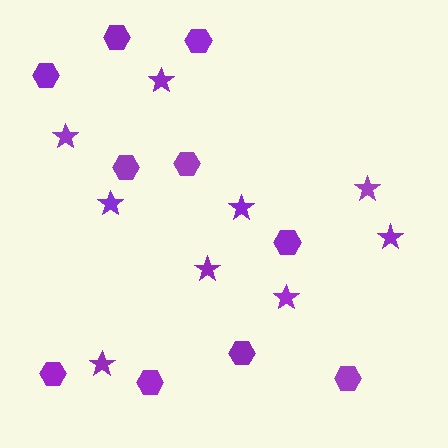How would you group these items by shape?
There are 2 groups: one group of hexagons (10) and one group of stars (9).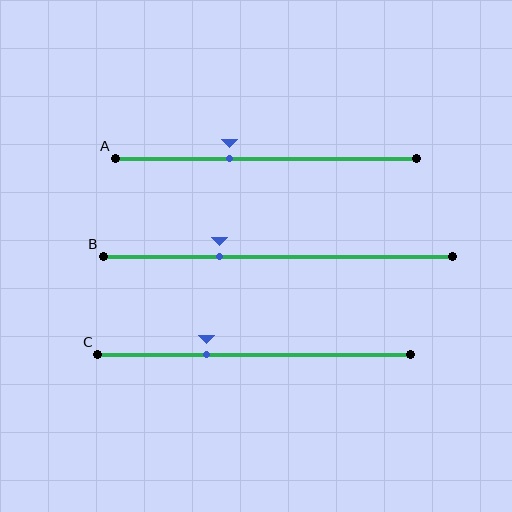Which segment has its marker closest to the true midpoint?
Segment A has its marker closest to the true midpoint.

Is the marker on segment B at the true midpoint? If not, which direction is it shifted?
No, the marker on segment B is shifted to the left by about 17% of the segment length.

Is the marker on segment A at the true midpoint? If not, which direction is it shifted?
No, the marker on segment A is shifted to the left by about 12% of the segment length.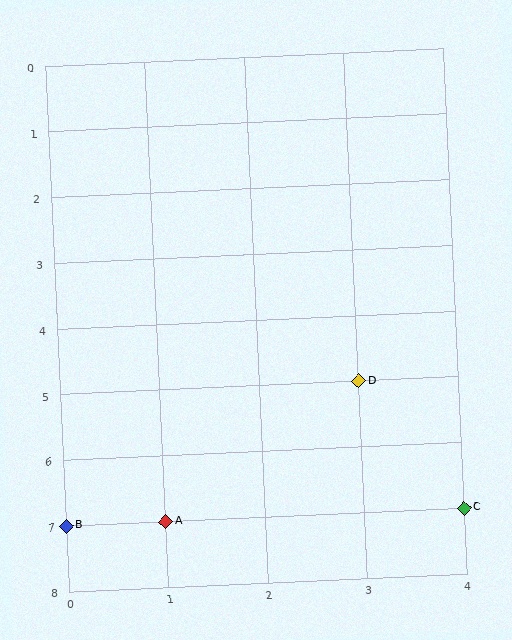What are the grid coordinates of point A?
Point A is at grid coordinates (1, 7).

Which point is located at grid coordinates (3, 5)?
Point D is at (3, 5).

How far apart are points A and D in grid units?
Points A and D are 2 columns and 2 rows apart (about 2.8 grid units diagonally).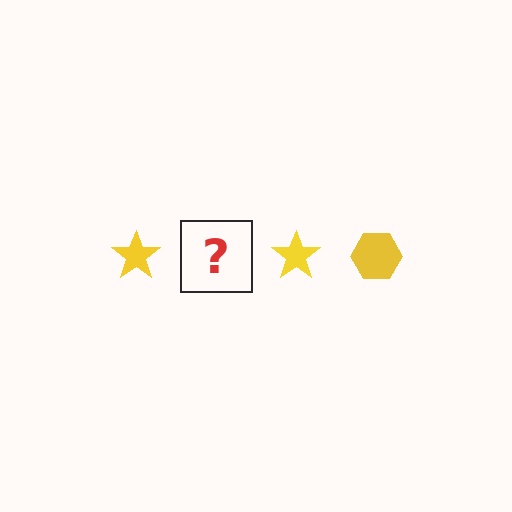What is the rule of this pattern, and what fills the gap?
The rule is that the pattern cycles through star, hexagon shapes in yellow. The gap should be filled with a yellow hexagon.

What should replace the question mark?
The question mark should be replaced with a yellow hexagon.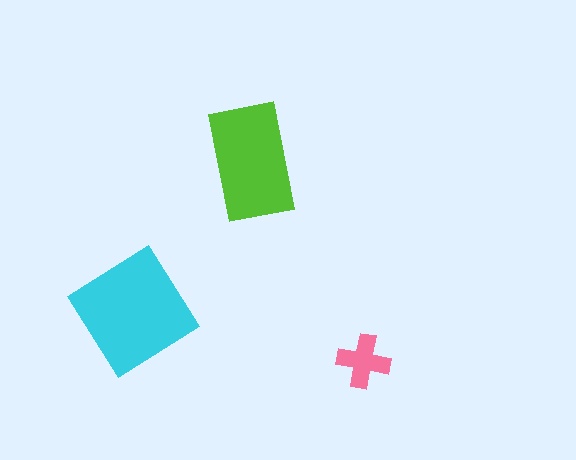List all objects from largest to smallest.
The cyan diamond, the lime rectangle, the pink cross.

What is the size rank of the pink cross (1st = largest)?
3rd.